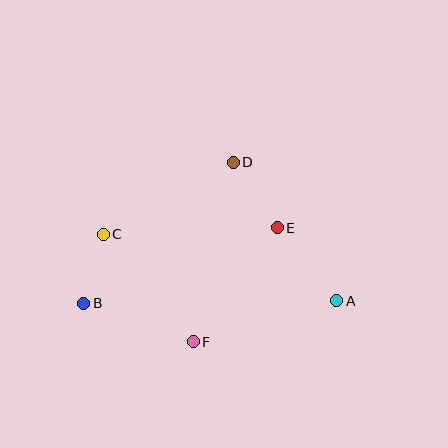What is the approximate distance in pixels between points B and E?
The distance between B and E is approximately 207 pixels.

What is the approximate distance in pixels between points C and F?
The distance between C and F is approximately 141 pixels.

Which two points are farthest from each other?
Points A and B are farthest from each other.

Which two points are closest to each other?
Points B and C are closest to each other.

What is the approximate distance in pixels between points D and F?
The distance between D and F is approximately 184 pixels.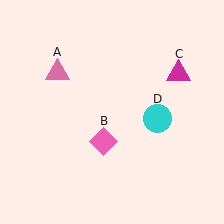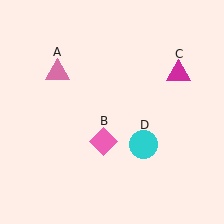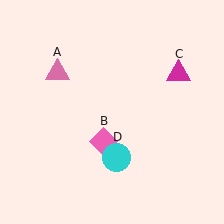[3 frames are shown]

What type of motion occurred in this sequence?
The cyan circle (object D) rotated clockwise around the center of the scene.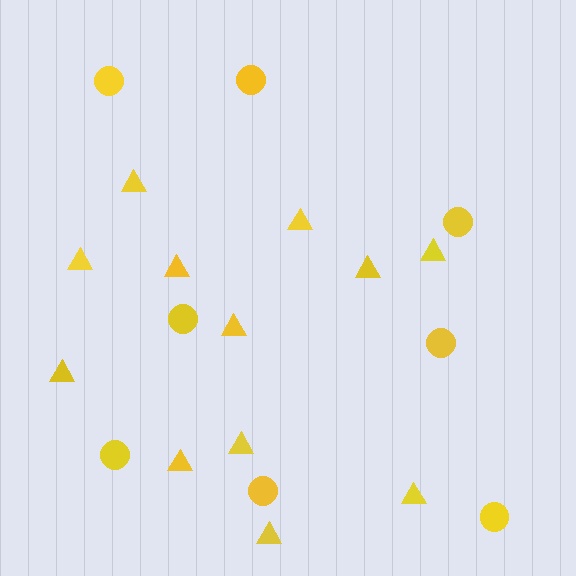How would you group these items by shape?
There are 2 groups: one group of circles (8) and one group of triangles (12).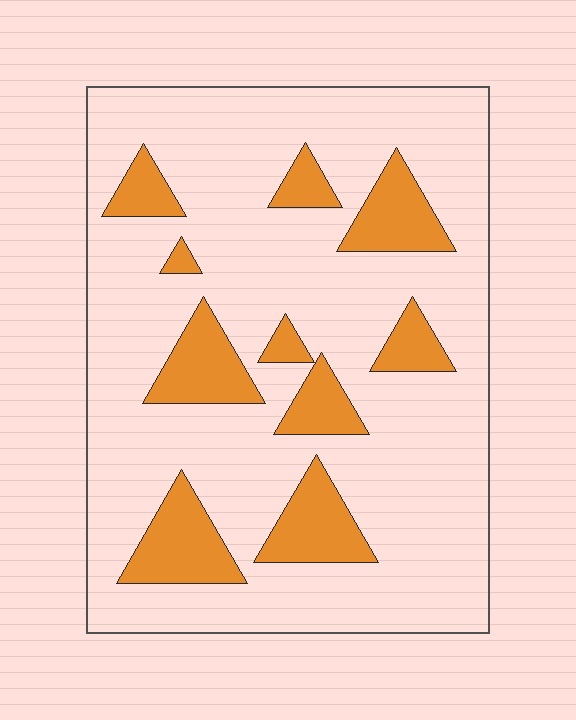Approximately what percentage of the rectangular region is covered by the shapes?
Approximately 20%.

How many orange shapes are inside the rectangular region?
10.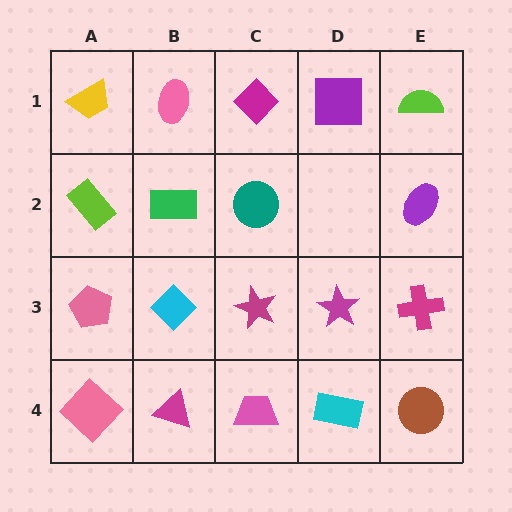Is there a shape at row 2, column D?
No, that cell is empty.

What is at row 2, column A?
A lime rectangle.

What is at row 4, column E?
A brown circle.